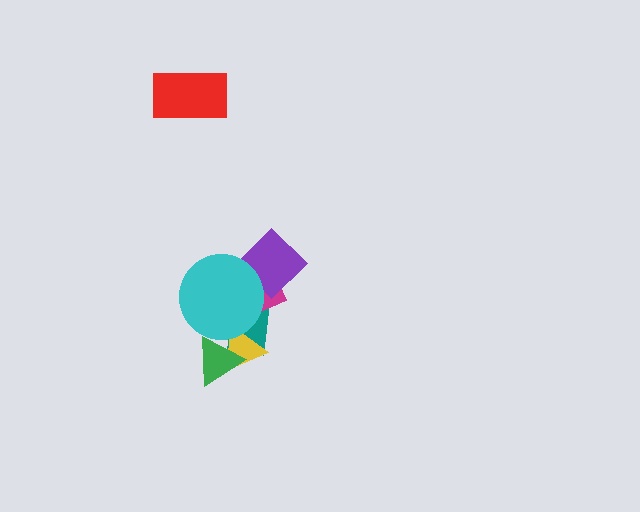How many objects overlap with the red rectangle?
0 objects overlap with the red rectangle.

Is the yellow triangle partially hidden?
Yes, it is partially covered by another shape.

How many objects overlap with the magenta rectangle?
3 objects overlap with the magenta rectangle.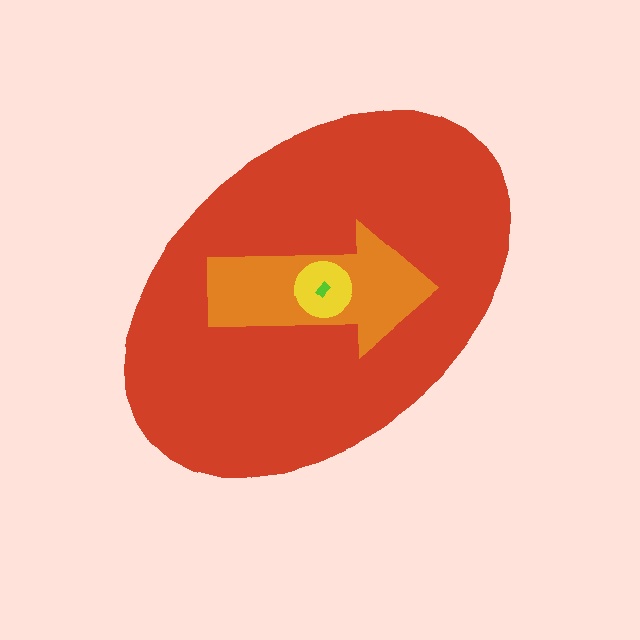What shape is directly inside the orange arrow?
The yellow circle.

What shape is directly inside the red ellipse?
The orange arrow.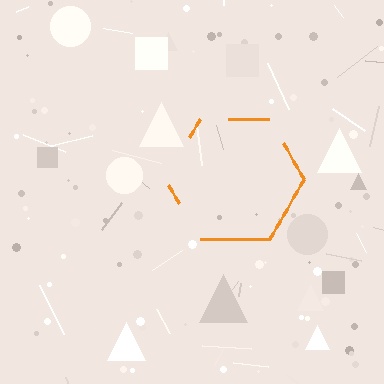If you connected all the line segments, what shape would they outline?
They would outline a hexagon.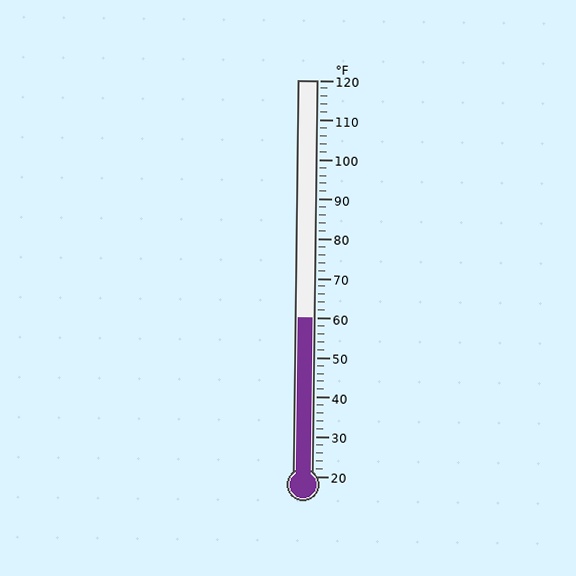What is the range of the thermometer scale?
The thermometer scale ranges from 20°F to 120°F.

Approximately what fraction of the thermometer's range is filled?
The thermometer is filled to approximately 40% of its range.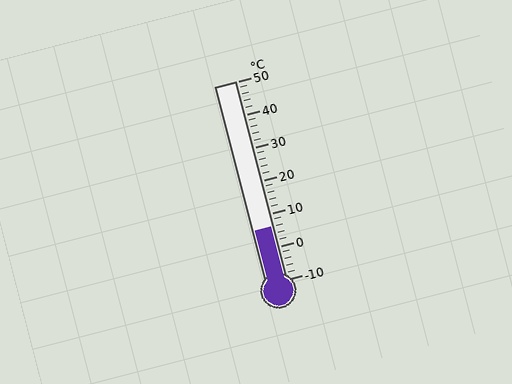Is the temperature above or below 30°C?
The temperature is below 30°C.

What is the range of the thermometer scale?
The thermometer scale ranges from -10°C to 50°C.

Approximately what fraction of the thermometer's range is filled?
The thermometer is filled to approximately 25% of its range.